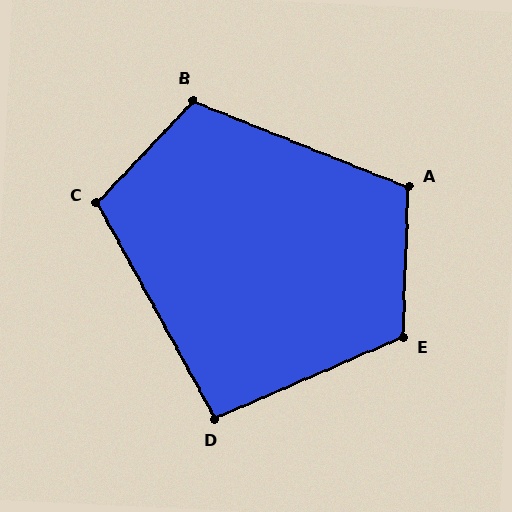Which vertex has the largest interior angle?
E, at approximately 116 degrees.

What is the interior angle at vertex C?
Approximately 108 degrees (obtuse).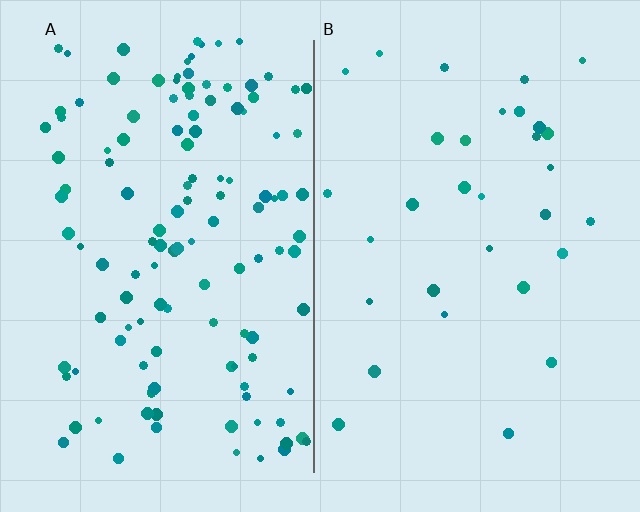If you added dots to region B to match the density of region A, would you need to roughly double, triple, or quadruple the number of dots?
Approximately quadruple.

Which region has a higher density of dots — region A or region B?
A (the left).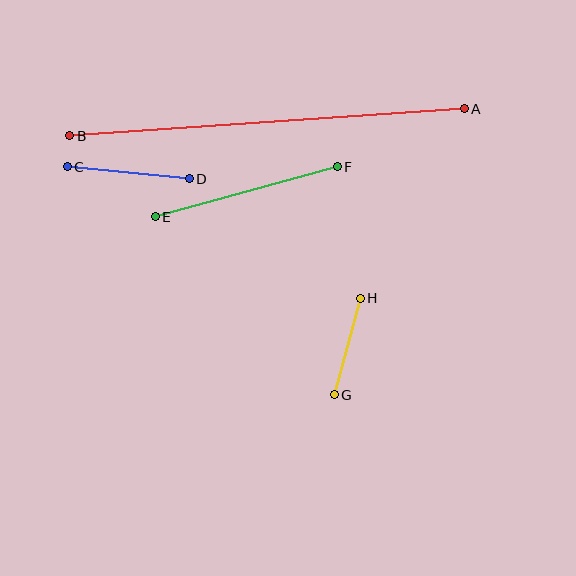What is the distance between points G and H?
The distance is approximately 100 pixels.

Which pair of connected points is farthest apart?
Points A and B are farthest apart.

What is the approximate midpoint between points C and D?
The midpoint is at approximately (128, 173) pixels.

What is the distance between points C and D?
The distance is approximately 123 pixels.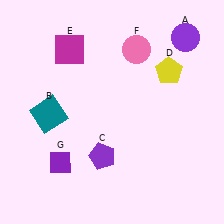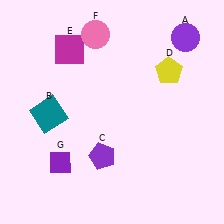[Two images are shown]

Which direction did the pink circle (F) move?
The pink circle (F) moved left.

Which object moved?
The pink circle (F) moved left.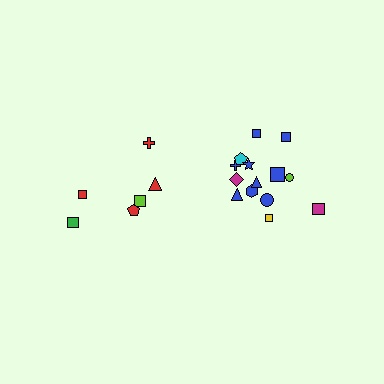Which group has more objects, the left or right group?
The right group.